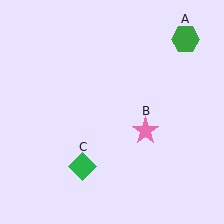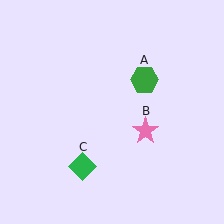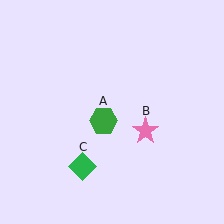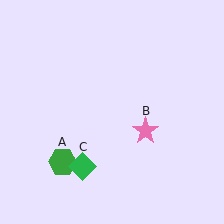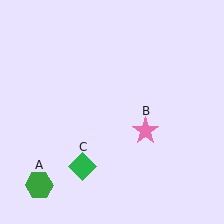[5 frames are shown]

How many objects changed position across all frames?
1 object changed position: green hexagon (object A).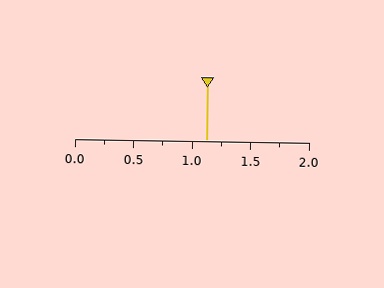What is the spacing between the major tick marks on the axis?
The major ticks are spaced 0.5 apart.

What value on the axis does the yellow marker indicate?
The marker indicates approximately 1.12.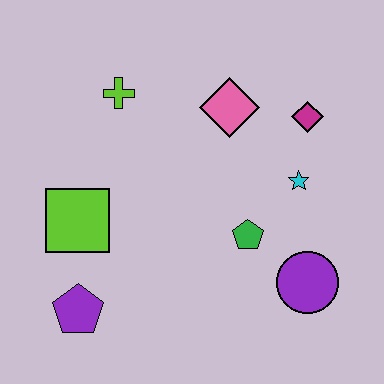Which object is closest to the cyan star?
The magenta diamond is closest to the cyan star.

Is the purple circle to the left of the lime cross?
No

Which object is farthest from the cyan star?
The purple pentagon is farthest from the cyan star.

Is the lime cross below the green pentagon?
No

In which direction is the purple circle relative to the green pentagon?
The purple circle is to the right of the green pentagon.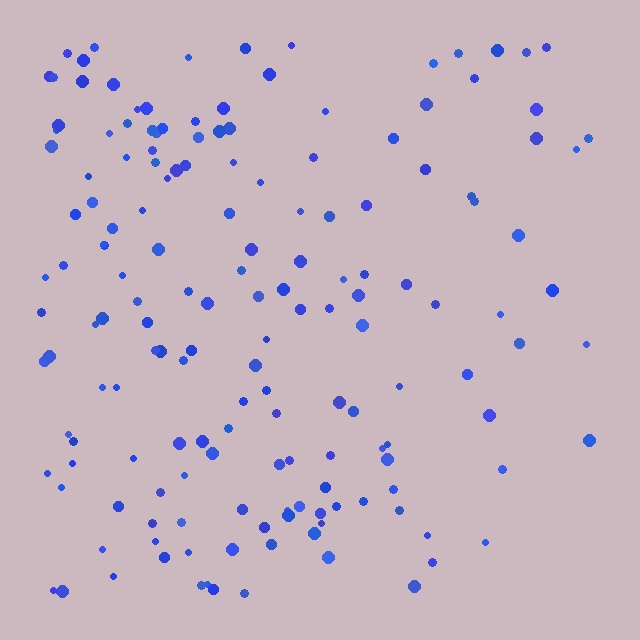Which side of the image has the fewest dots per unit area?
The right.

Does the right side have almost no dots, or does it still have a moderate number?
Still a moderate number, just noticeably fewer than the left.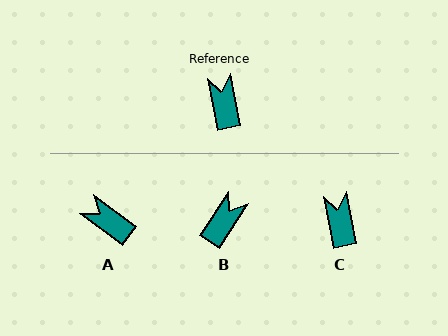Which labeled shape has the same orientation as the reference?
C.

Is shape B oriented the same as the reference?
No, it is off by about 44 degrees.